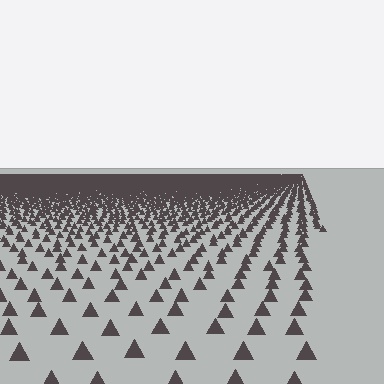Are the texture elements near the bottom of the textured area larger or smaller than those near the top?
Larger. Near the bottom, elements are closer to the viewer and appear at a bigger on-screen size.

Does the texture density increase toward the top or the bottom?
Density increases toward the top.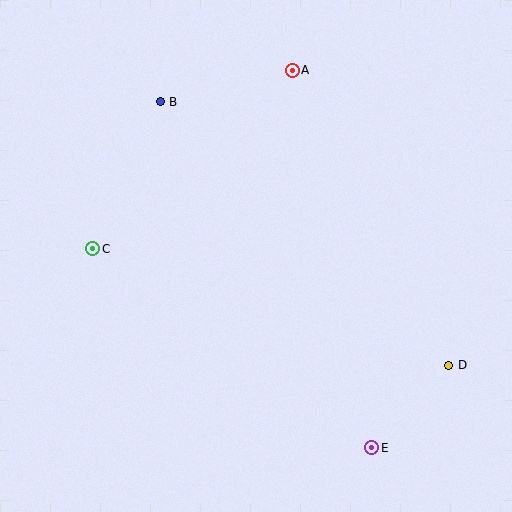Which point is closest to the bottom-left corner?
Point C is closest to the bottom-left corner.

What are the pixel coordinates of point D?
Point D is at (449, 365).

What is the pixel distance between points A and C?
The distance between A and C is 268 pixels.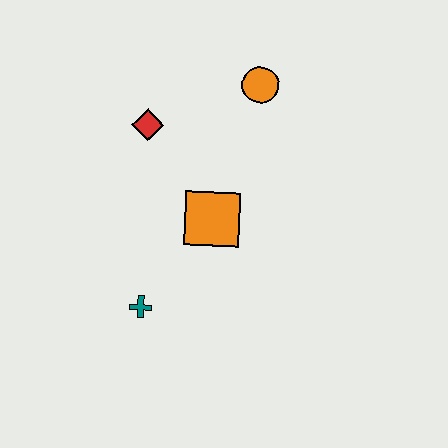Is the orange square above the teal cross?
Yes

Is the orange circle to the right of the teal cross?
Yes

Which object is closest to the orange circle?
The red diamond is closest to the orange circle.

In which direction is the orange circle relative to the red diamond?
The orange circle is to the right of the red diamond.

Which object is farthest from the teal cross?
The orange circle is farthest from the teal cross.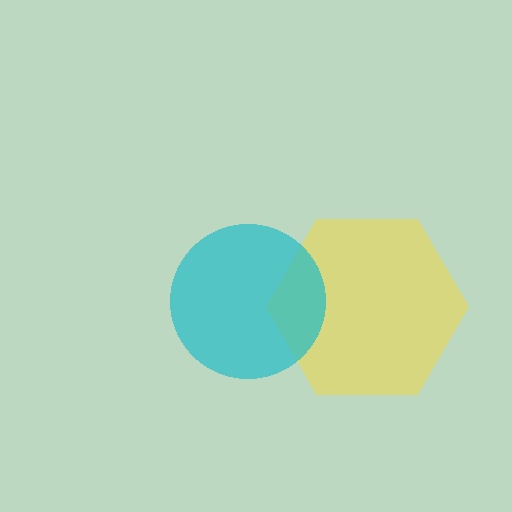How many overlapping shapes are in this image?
There are 2 overlapping shapes in the image.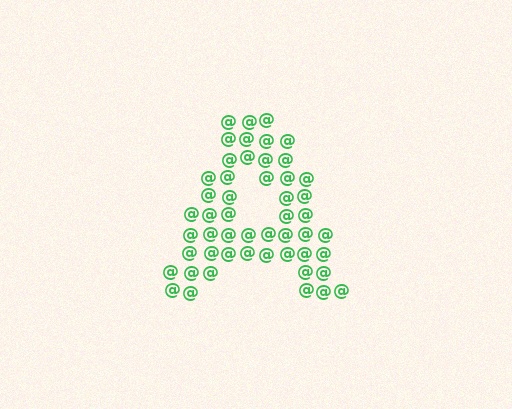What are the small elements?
The small elements are at signs.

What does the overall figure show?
The overall figure shows the letter A.